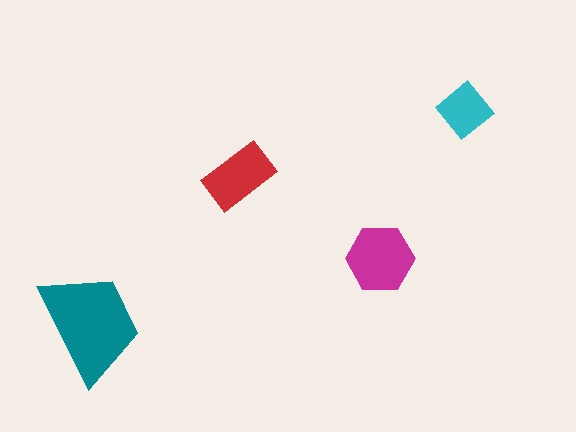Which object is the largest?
The teal trapezoid.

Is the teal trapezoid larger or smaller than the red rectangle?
Larger.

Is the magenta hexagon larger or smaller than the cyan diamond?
Larger.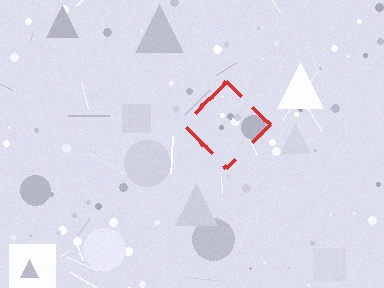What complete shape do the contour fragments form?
The contour fragments form a diamond.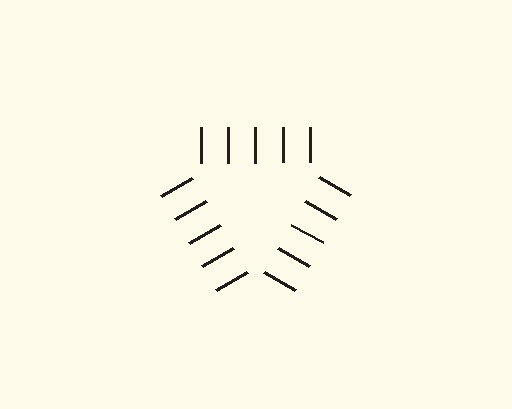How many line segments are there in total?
15 — 5 along each of the 3 edges.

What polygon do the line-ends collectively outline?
An illusory triangle — the line segments terminate on its edges but no continuous stroke is drawn.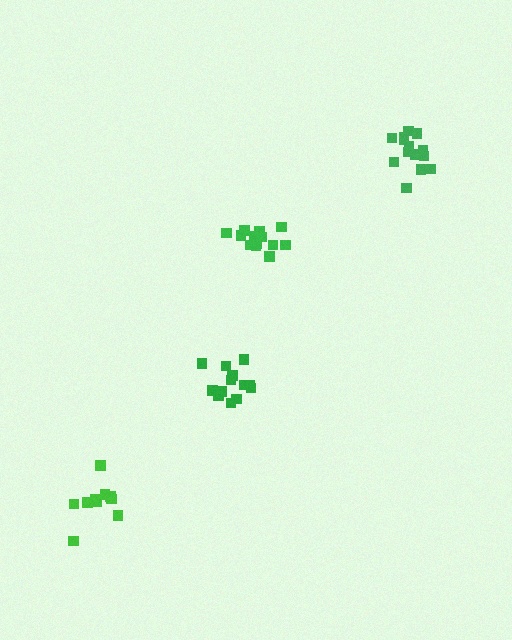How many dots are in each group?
Group 1: 14 dots, Group 2: 15 dots, Group 3: 14 dots, Group 4: 11 dots (54 total).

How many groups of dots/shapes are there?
There are 4 groups.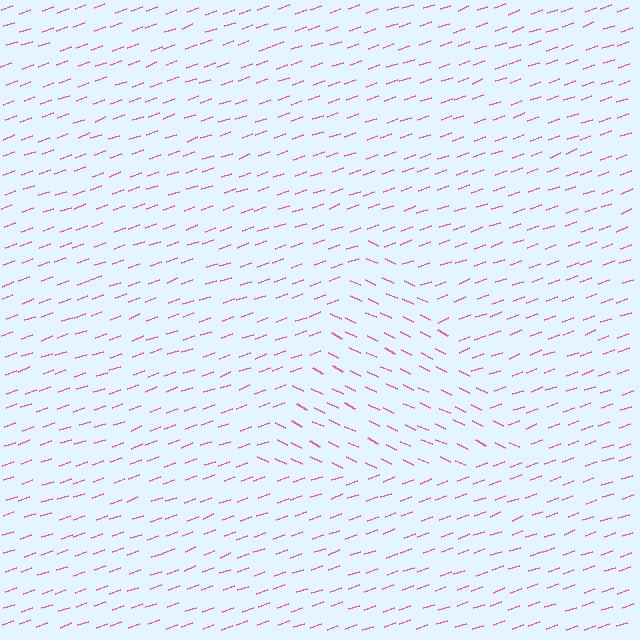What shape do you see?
I see a triangle.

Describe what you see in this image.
The image is filled with small pink line segments. A triangle region in the image has lines oriented differently from the surrounding lines, creating a visible texture boundary.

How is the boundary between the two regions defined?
The boundary is defined purely by a change in line orientation (approximately 45 degrees difference). All lines are the same color and thickness.